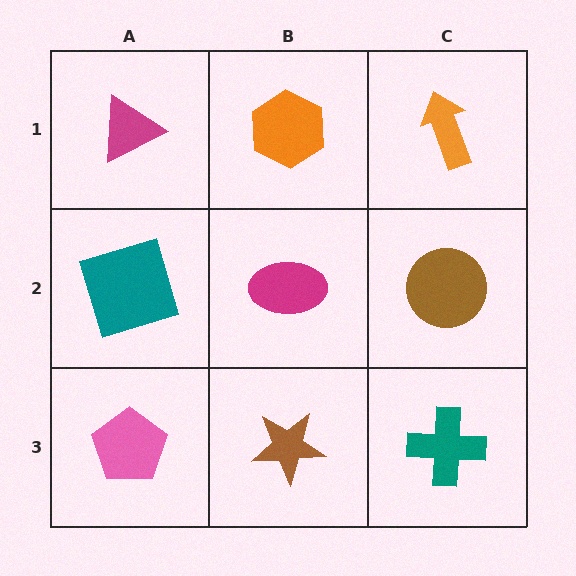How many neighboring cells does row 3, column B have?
3.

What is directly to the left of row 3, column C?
A brown star.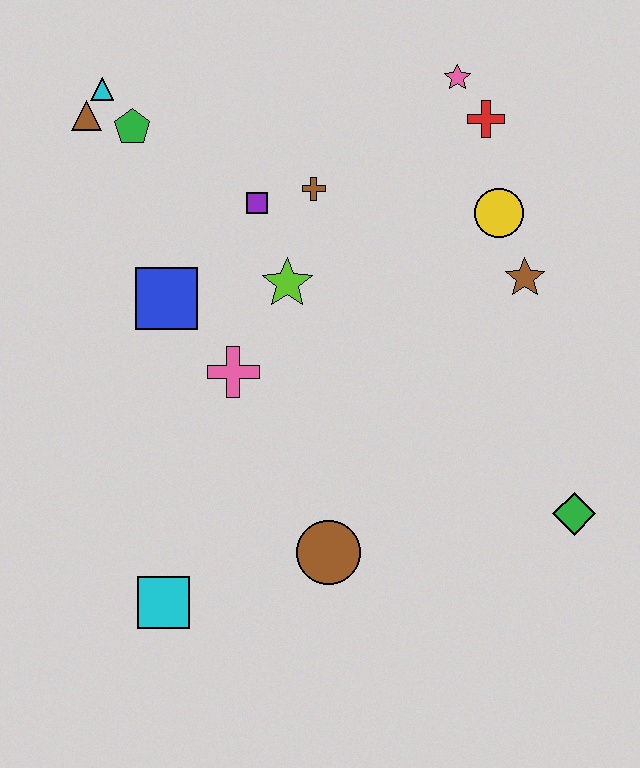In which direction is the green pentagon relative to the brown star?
The green pentagon is to the left of the brown star.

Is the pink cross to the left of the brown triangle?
No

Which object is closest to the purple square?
The brown cross is closest to the purple square.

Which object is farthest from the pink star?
The cyan square is farthest from the pink star.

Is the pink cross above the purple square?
No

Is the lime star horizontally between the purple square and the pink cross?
No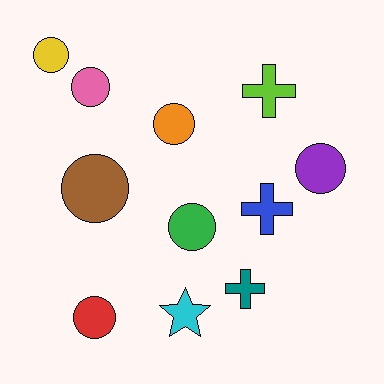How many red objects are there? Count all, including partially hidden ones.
There is 1 red object.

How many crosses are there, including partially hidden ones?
There are 3 crosses.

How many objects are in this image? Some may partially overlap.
There are 11 objects.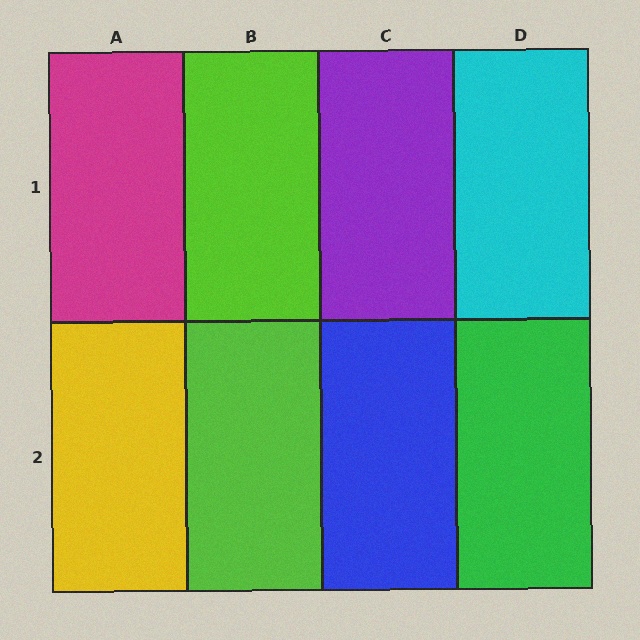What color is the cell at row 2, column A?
Yellow.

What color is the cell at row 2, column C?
Blue.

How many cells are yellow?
1 cell is yellow.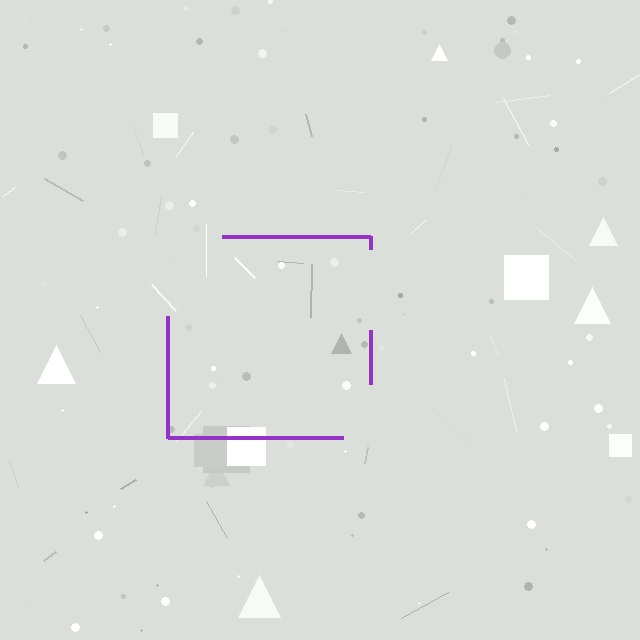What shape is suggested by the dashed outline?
The dashed outline suggests a square.